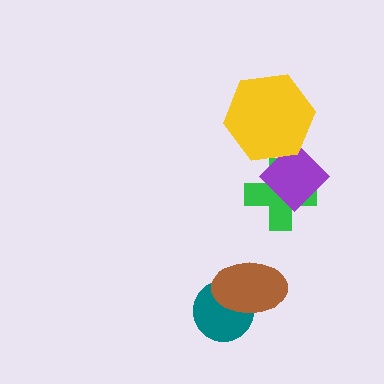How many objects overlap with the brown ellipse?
1 object overlaps with the brown ellipse.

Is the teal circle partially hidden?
Yes, it is partially covered by another shape.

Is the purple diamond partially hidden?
Yes, it is partially covered by another shape.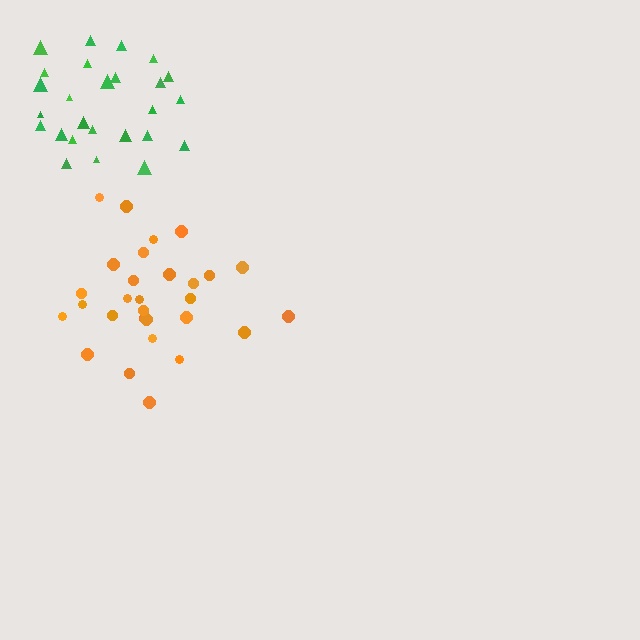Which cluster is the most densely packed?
Green.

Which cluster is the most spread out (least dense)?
Orange.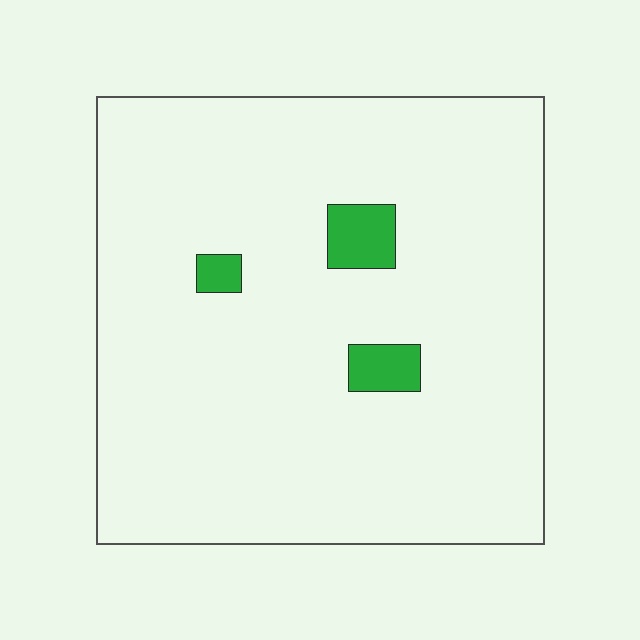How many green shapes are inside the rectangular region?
3.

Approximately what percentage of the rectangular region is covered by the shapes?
Approximately 5%.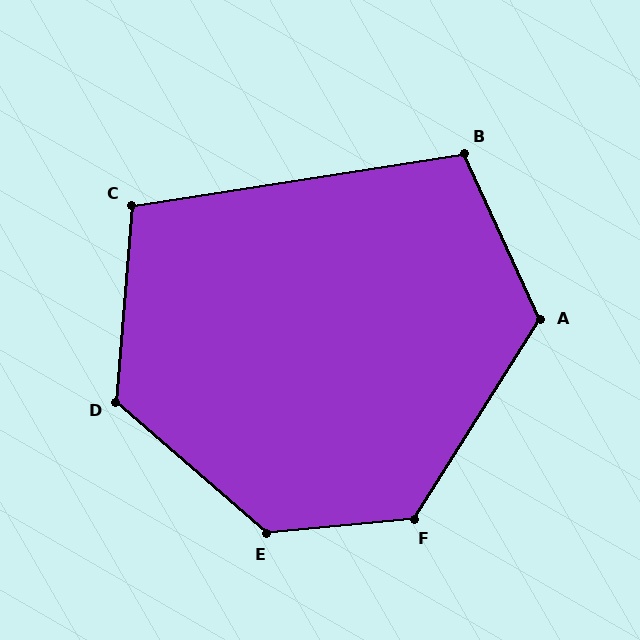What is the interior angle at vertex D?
Approximately 126 degrees (obtuse).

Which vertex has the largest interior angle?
E, at approximately 133 degrees.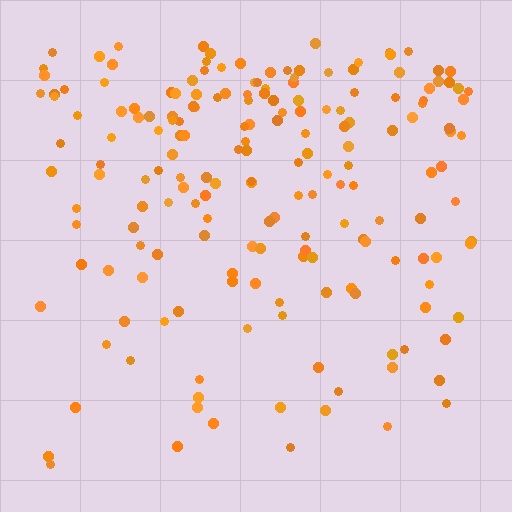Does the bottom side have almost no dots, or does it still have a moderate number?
Still a moderate number, just noticeably fewer than the top.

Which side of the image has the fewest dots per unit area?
The bottom.